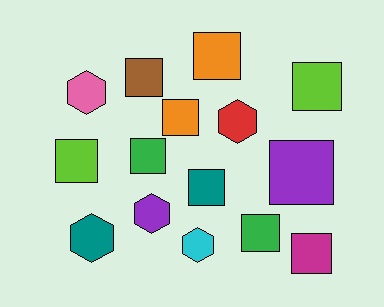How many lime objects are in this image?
There are 2 lime objects.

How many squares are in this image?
There are 10 squares.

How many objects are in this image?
There are 15 objects.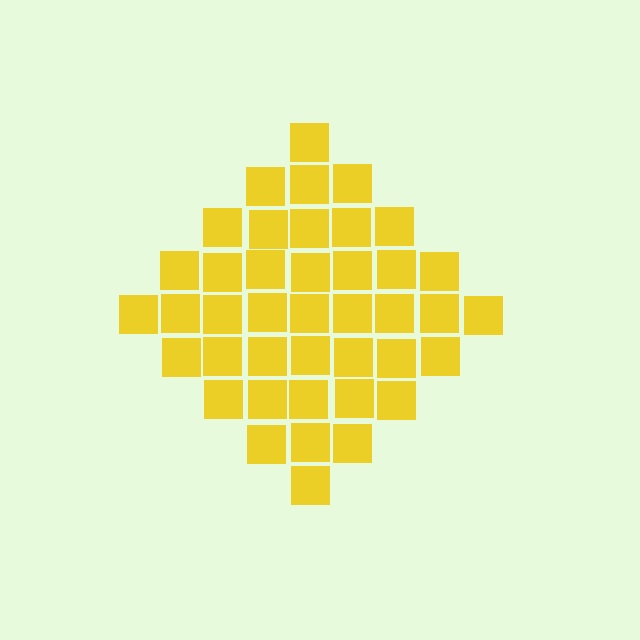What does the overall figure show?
The overall figure shows a diamond.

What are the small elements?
The small elements are squares.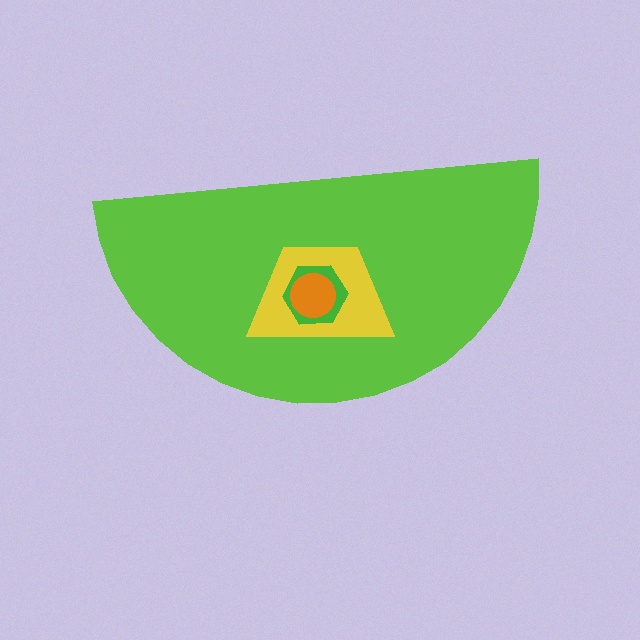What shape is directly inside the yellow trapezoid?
The green hexagon.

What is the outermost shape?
The lime semicircle.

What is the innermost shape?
The orange circle.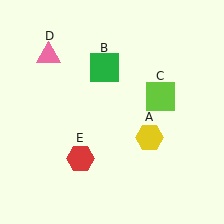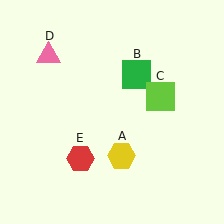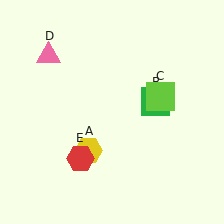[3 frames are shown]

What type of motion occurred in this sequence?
The yellow hexagon (object A), green square (object B) rotated clockwise around the center of the scene.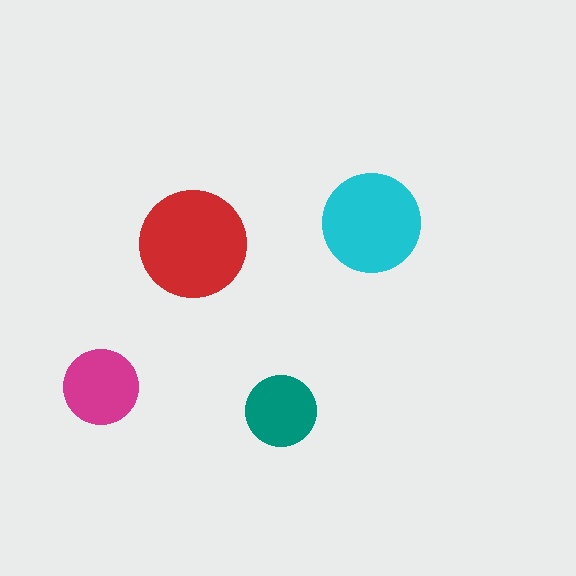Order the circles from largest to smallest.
the red one, the cyan one, the magenta one, the teal one.